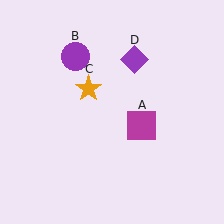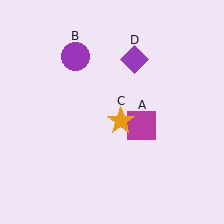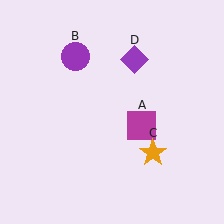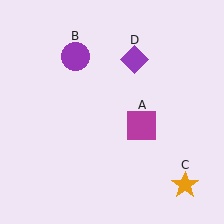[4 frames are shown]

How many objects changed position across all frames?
1 object changed position: orange star (object C).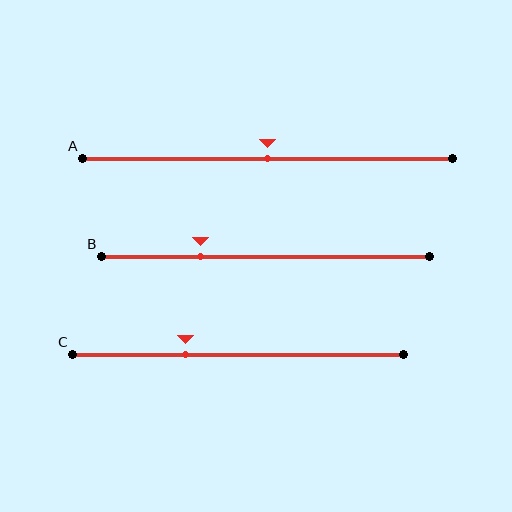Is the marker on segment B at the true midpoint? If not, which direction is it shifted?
No, the marker on segment B is shifted to the left by about 20% of the segment length.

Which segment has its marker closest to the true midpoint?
Segment A has its marker closest to the true midpoint.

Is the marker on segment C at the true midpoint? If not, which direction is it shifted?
No, the marker on segment C is shifted to the left by about 16% of the segment length.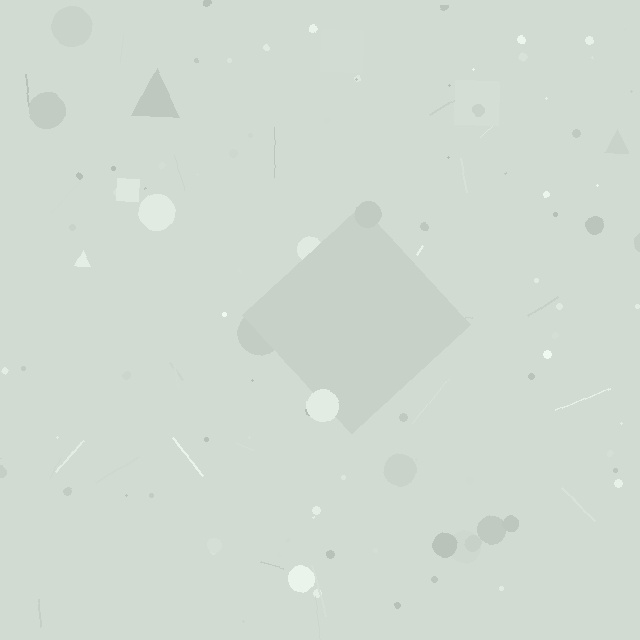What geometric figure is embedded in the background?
A diamond is embedded in the background.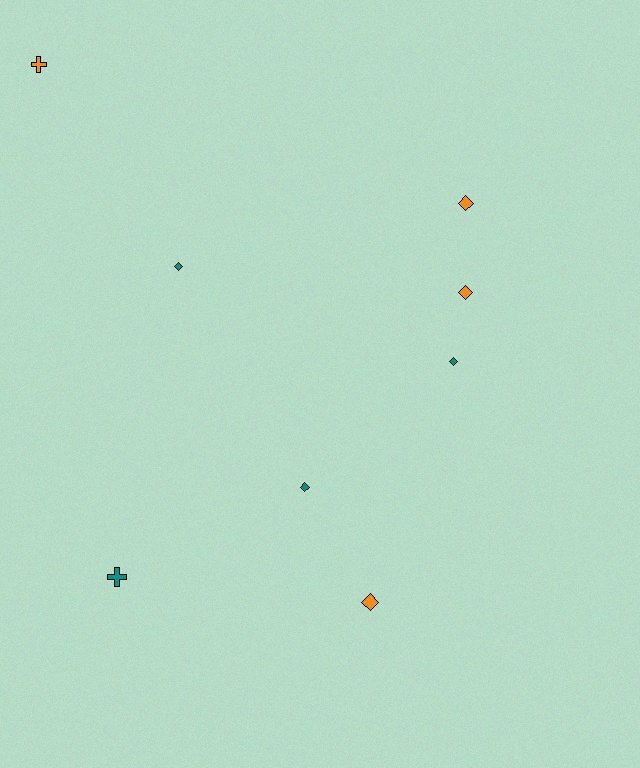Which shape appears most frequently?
Diamond, with 6 objects.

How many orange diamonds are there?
There are 3 orange diamonds.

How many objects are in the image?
There are 8 objects.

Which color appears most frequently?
Teal, with 4 objects.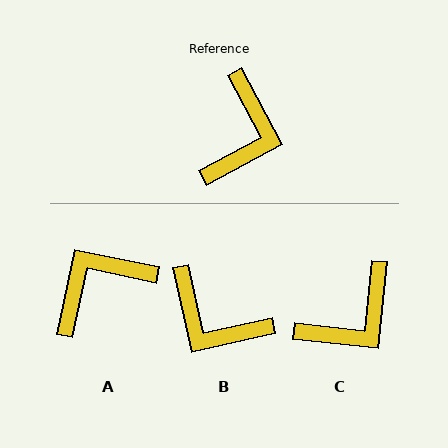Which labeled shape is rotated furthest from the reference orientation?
A, about 140 degrees away.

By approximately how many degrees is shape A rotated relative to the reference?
Approximately 140 degrees counter-clockwise.